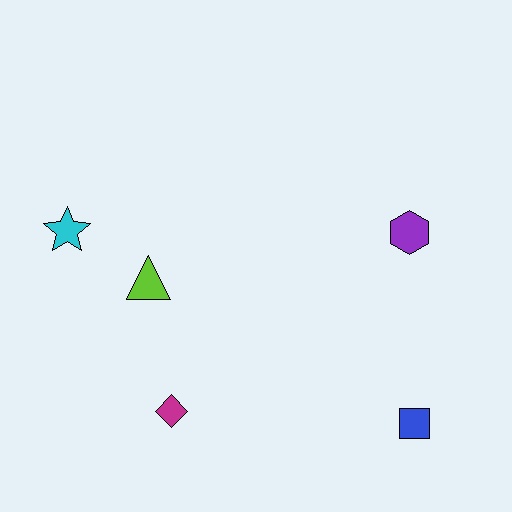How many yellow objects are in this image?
There are no yellow objects.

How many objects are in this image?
There are 5 objects.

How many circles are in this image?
There are no circles.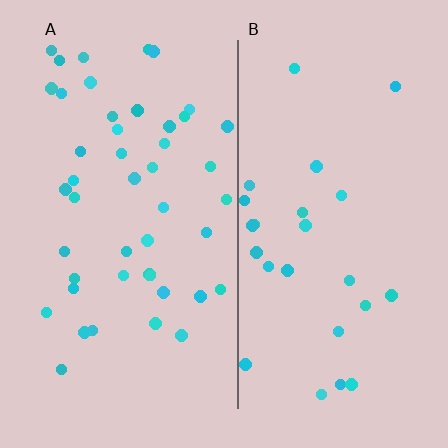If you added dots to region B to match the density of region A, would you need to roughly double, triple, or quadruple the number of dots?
Approximately double.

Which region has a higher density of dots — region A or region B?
A (the left).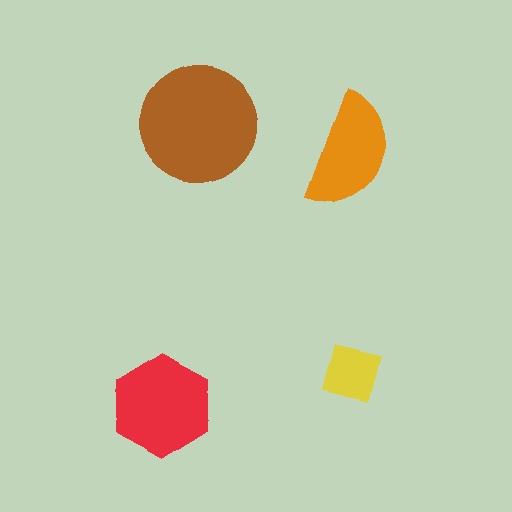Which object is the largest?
The brown circle.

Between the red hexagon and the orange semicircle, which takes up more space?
The red hexagon.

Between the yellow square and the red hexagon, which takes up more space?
The red hexagon.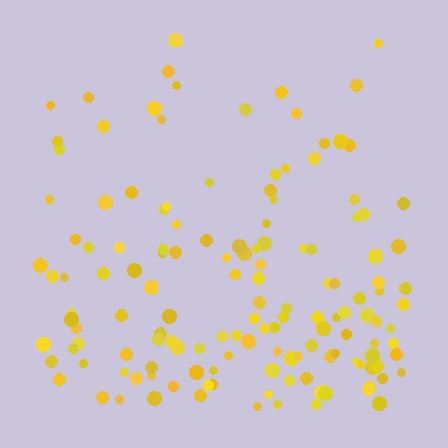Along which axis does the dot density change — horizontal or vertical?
Vertical.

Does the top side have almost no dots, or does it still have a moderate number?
Still a moderate number, just noticeably fewer than the bottom.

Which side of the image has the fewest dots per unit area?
The top.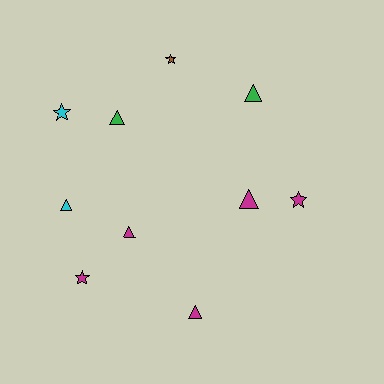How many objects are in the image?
There are 10 objects.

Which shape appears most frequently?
Triangle, with 6 objects.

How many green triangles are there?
There are 2 green triangles.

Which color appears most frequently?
Magenta, with 5 objects.